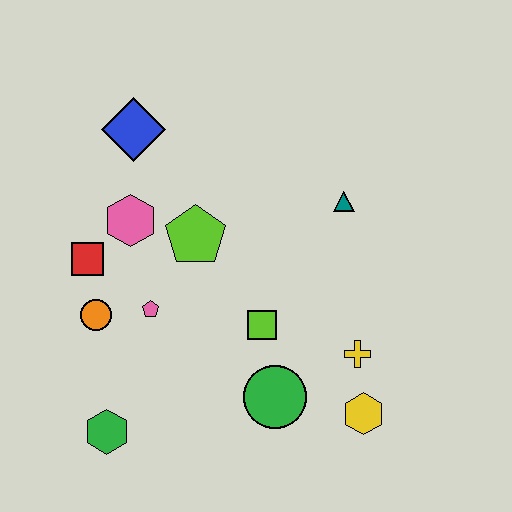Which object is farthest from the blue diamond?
The yellow hexagon is farthest from the blue diamond.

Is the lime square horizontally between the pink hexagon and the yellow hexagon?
Yes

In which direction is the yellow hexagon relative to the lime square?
The yellow hexagon is to the right of the lime square.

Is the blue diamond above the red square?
Yes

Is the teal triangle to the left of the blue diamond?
No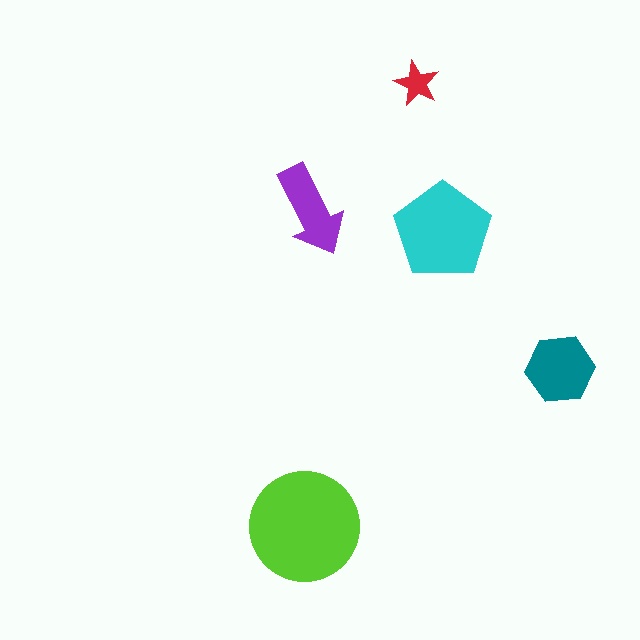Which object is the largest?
The lime circle.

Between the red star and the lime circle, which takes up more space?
The lime circle.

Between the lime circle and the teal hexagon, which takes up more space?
The lime circle.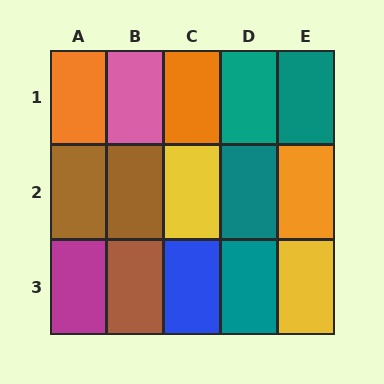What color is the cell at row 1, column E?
Teal.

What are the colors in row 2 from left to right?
Brown, brown, yellow, teal, orange.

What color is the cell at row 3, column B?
Brown.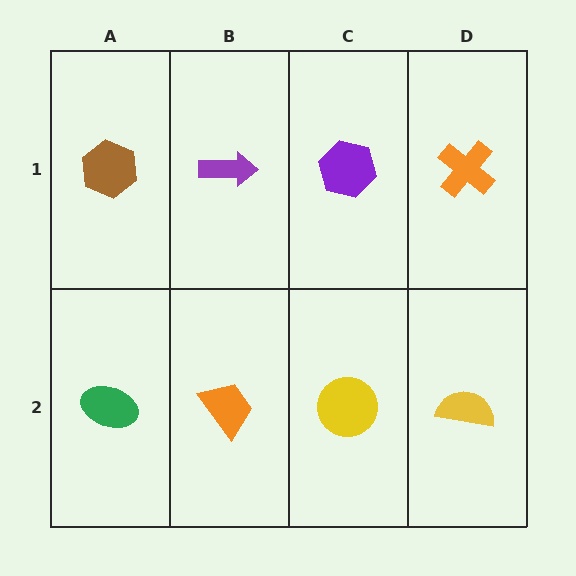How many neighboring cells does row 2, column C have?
3.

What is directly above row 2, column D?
An orange cross.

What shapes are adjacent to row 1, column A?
A green ellipse (row 2, column A), a purple arrow (row 1, column B).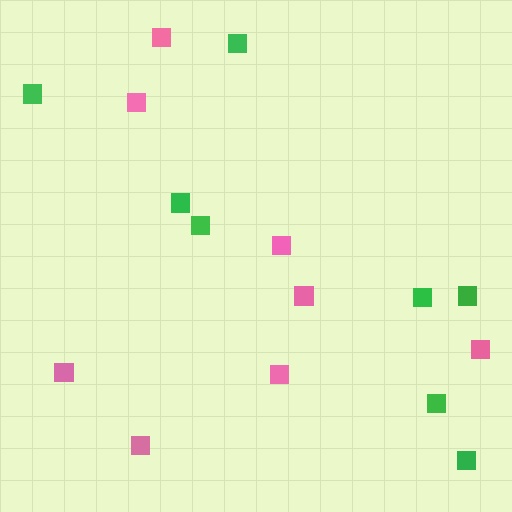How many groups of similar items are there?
There are 2 groups: one group of pink squares (8) and one group of green squares (8).